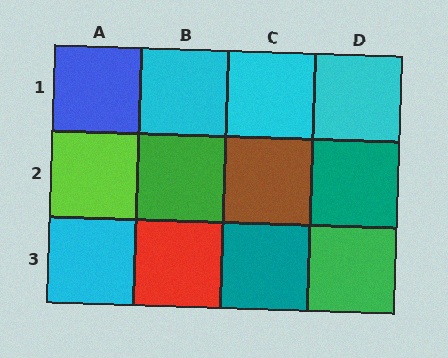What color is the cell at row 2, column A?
Lime.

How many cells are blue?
1 cell is blue.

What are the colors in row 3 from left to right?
Cyan, red, teal, green.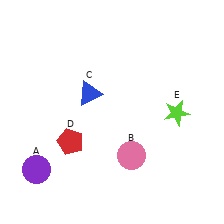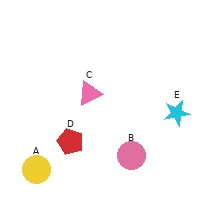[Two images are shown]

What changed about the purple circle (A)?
In Image 1, A is purple. In Image 2, it changed to yellow.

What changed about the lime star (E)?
In Image 1, E is lime. In Image 2, it changed to cyan.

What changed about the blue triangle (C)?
In Image 1, C is blue. In Image 2, it changed to pink.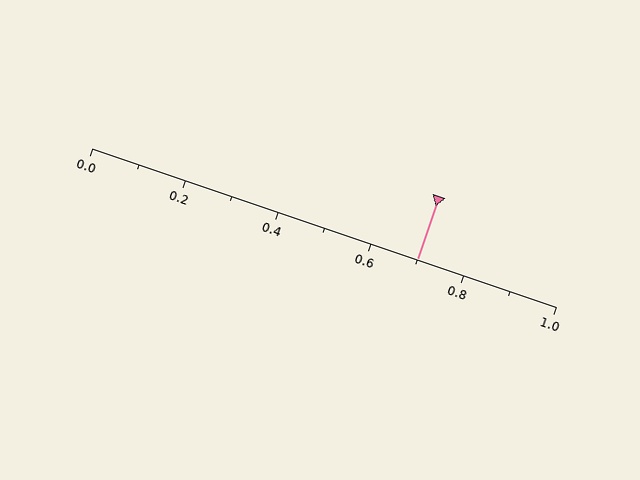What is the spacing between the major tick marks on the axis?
The major ticks are spaced 0.2 apart.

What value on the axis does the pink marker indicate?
The marker indicates approximately 0.7.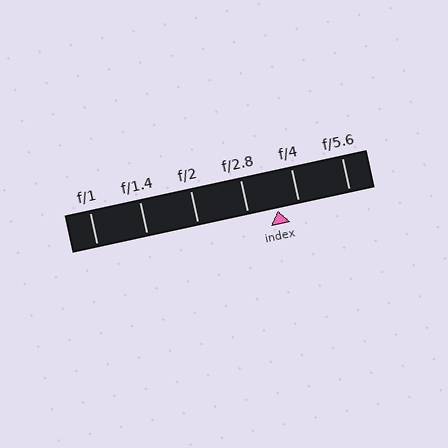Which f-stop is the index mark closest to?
The index mark is closest to f/4.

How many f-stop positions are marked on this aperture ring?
There are 6 f-stop positions marked.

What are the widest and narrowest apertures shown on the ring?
The widest aperture shown is f/1 and the narrowest is f/5.6.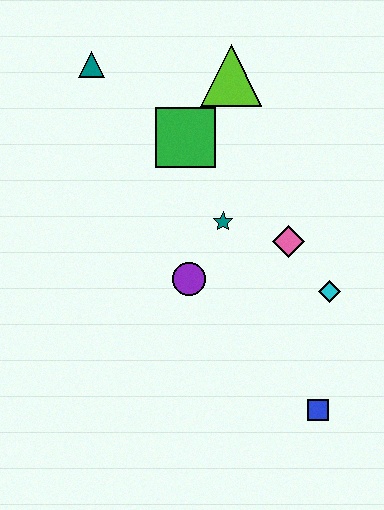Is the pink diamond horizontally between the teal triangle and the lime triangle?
No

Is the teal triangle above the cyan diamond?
Yes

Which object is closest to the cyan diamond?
The pink diamond is closest to the cyan diamond.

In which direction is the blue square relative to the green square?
The blue square is below the green square.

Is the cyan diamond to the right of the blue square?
Yes